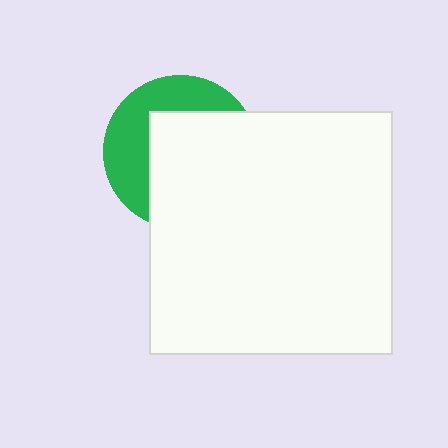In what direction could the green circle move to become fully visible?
The green circle could move toward the upper-left. That would shift it out from behind the white square entirely.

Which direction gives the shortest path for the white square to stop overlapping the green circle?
Moving toward the lower-right gives the shortest separation.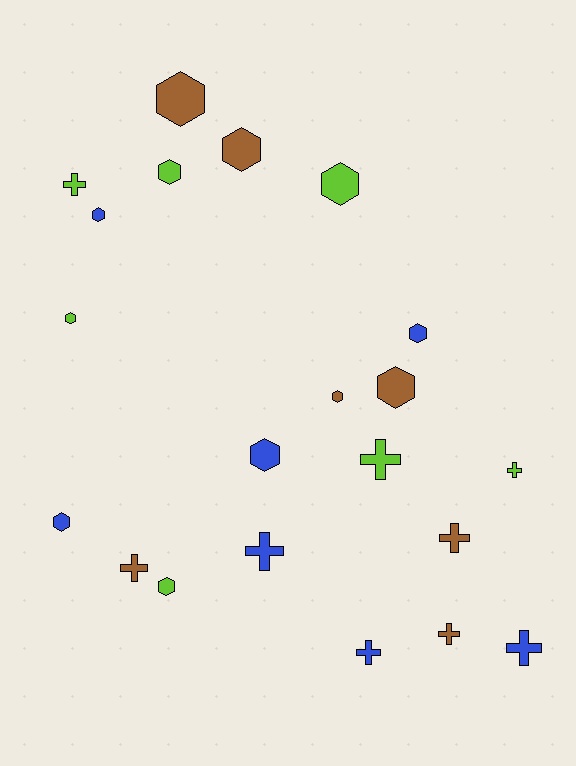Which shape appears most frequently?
Hexagon, with 12 objects.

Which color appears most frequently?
Lime, with 7 objects.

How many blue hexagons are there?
There are 4 blue hexagons.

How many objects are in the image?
There are 21 objects.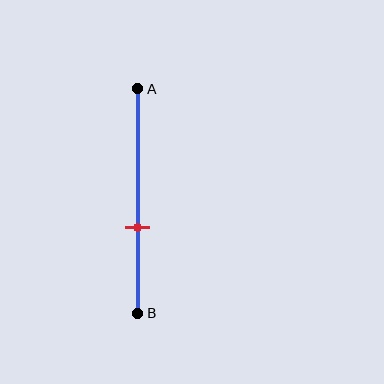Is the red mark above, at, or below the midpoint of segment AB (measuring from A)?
The red mark is below the midpoint of segment AB.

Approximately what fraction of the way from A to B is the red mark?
The red mark is approximately 60% of the way from A to B.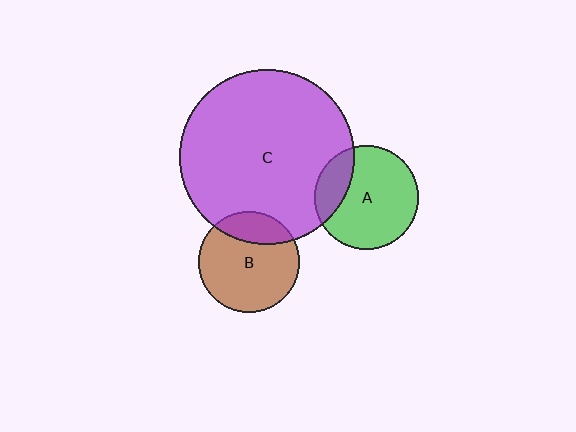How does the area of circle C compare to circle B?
Approximately 3.0 times.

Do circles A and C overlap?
Yes.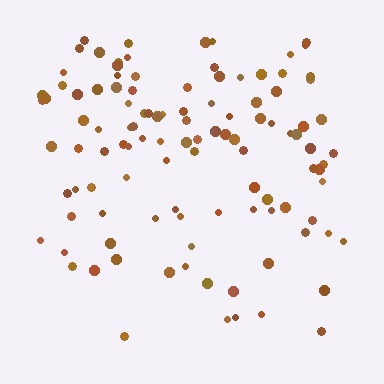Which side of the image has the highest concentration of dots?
The top.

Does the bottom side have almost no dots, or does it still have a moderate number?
Still a moderate number, just noticeably fewer than the top.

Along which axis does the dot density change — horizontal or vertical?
Vertical.